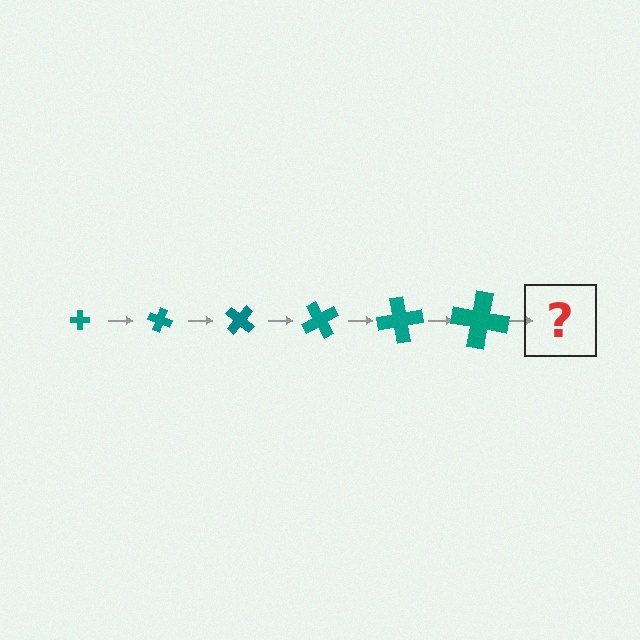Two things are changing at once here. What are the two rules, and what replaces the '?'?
The two rules are that the cross grows larger each step and it rotates 20 degrees each step. The '?' should be a cross, larger than the previous one and rotated 120 degrees from the start.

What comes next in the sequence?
The next element should be a cross, larger than the previous one and rotated 120 degrees from the start.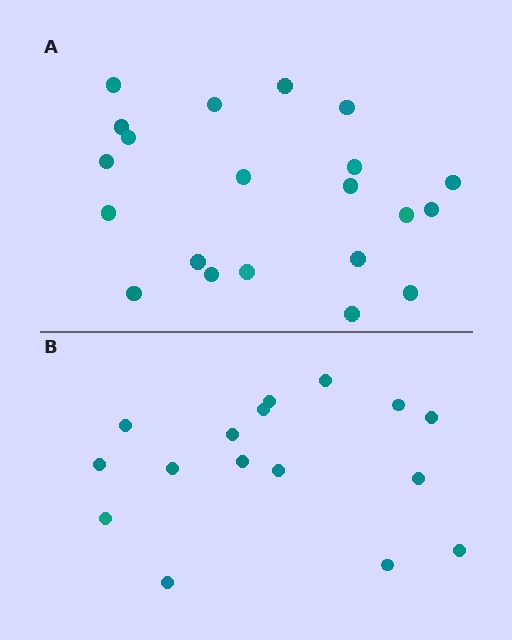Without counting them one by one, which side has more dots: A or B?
Region A (the top region) has more dots.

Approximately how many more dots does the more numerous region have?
Region A has about 5 more dots than region B.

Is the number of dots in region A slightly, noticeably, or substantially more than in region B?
Region A has noticeably more, but not dramatically so. The ratio is roughly 1.3 to 1.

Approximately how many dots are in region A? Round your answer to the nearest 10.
About 20 dots. (The exact count is 21, which rounds to 20.)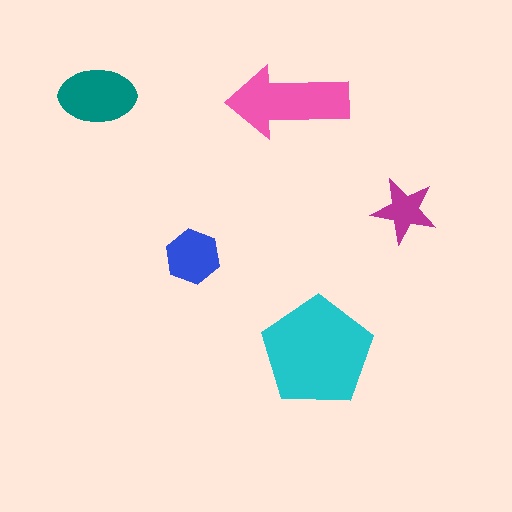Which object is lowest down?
The cyan pentagon is bottommost.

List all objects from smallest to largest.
The magenta star, the blue hexagon, the teal ellipse, the pink arrow, the cyan pentagon.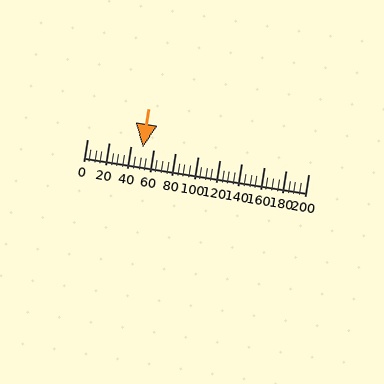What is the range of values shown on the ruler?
The ruler shows values from 0 to 200.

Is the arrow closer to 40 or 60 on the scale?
The arrow is closer to 60.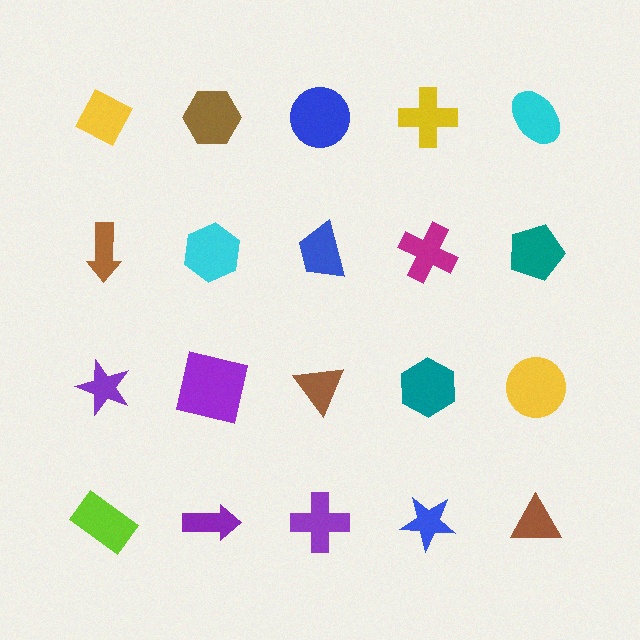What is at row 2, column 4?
A magenta cross.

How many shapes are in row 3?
5 shapes.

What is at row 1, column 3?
A blue circle.